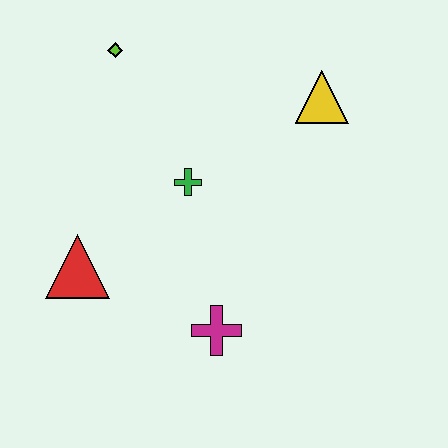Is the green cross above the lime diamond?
No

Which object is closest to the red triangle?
The green cross is closest to the red triangle.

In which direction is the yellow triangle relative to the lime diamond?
The yellow triangle is to the right of the lime diamond.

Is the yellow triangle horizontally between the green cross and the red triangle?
No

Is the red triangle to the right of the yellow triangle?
No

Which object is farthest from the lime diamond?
The magenta cross is farthest from the lime diamond.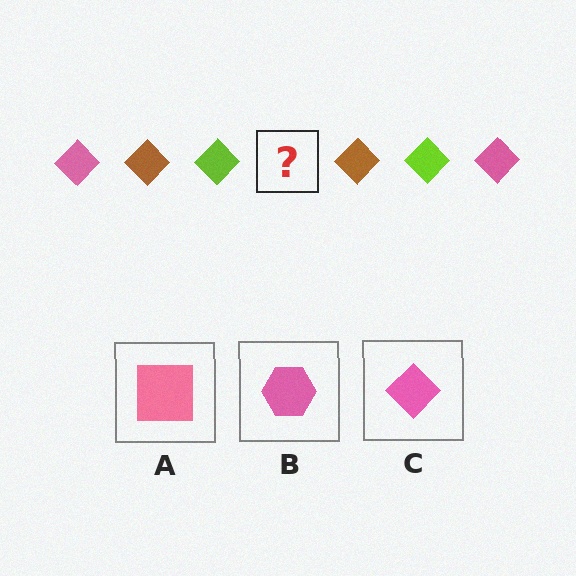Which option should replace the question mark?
Option C.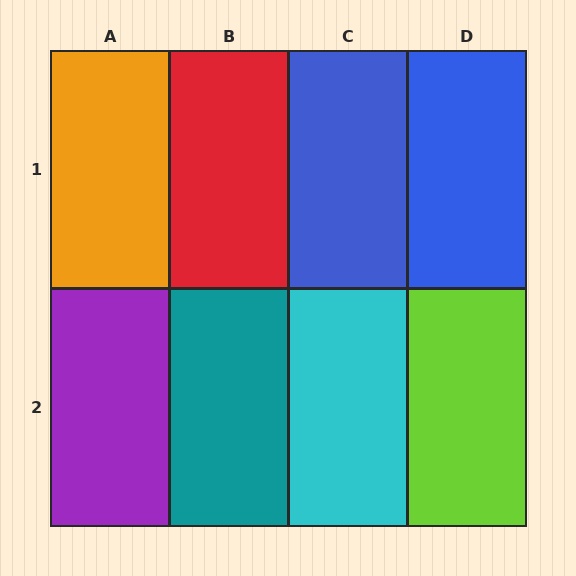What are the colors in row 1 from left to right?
Orange, red, blue, blue.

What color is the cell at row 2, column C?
Cyan.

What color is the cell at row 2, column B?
Teal.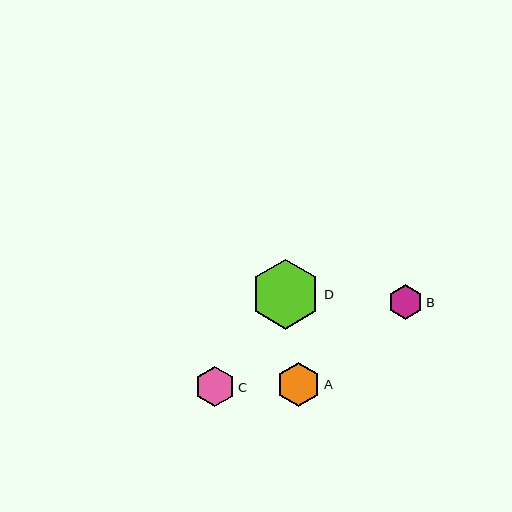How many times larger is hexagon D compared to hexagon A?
Hexagon D is approximately 1.6 times the size of hexagon A.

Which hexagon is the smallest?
Hexagon B is the smallest with a size of approximately 34 pixels.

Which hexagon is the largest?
Hexagon D is the largest with a size of approximately 70 pixels.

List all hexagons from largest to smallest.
From largest to smallest: D, A, C, B.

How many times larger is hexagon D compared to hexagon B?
Hexagon D is approximately 2.0 times the size of hexagon B.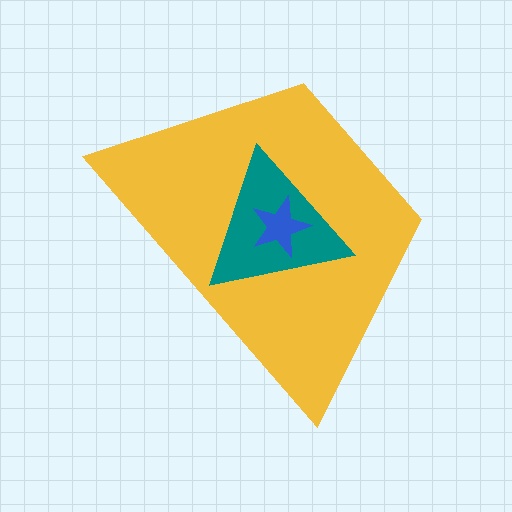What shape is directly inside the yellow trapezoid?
The teal triangle.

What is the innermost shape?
The blue star.